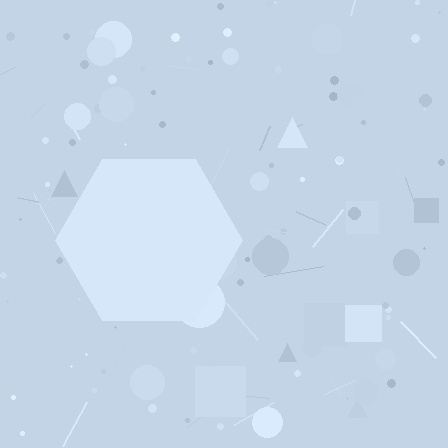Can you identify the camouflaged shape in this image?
The camouflaged shape is a hexagon.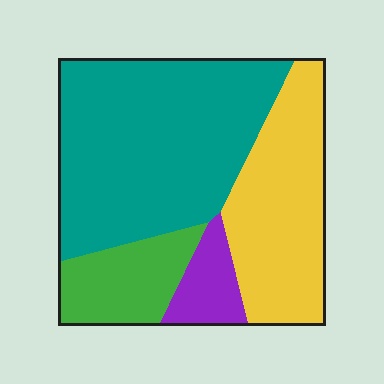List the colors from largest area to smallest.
From largest to smallest: teal, yellow, green, purple.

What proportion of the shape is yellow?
Yellow covers about 30% of the shape.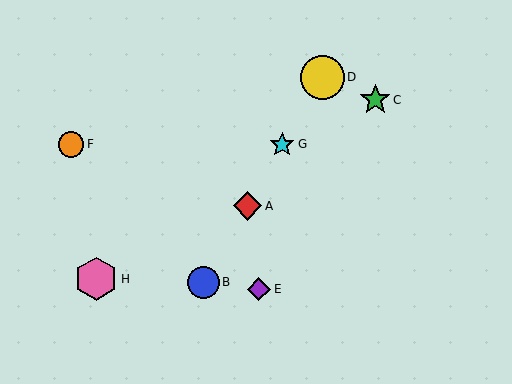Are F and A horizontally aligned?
No, F is at y≈145 and A is at y≈206.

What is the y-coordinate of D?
Object D is at y≈77.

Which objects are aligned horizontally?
Objects F, G are aligned horizontally.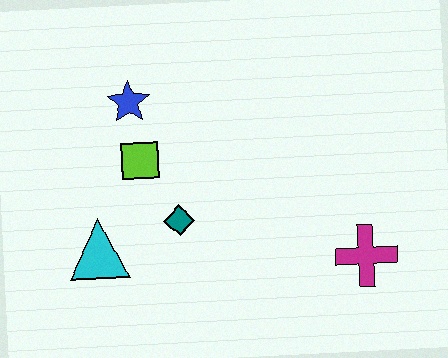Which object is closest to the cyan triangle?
The teal diamond is closest to the cyan triangle.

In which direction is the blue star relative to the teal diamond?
The blue star is above the teal diamond.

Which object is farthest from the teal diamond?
The magenta cross is farthest from the teal diamond.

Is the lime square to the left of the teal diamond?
Yes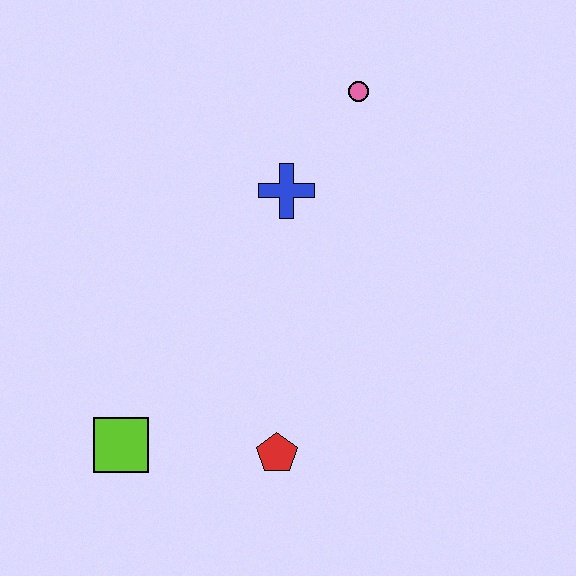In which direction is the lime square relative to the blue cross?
The lime square is below the blue cross.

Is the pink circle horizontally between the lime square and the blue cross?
No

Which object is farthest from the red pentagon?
The pink circle is farthest from the red pentagon.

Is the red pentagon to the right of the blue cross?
No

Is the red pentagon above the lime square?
No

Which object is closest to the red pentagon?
The lime square is closest to the red pentagon.